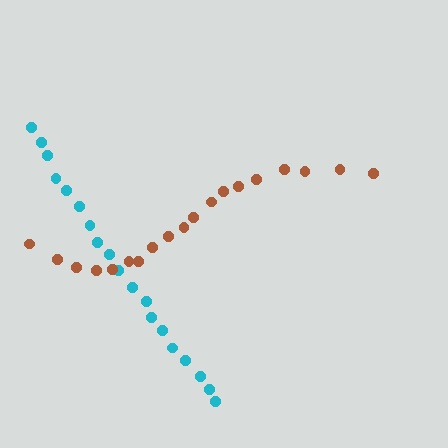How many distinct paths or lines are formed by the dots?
There are 2 distinct paths.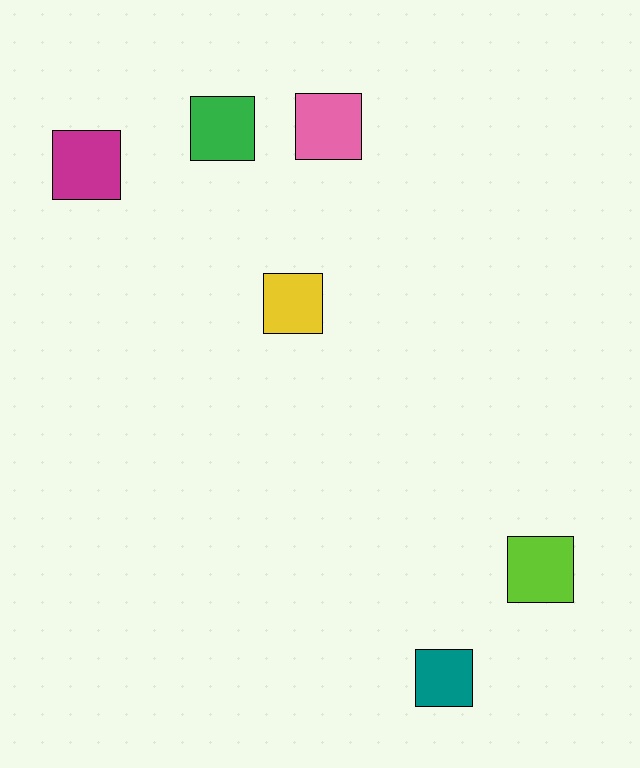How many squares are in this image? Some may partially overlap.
There are 6 squares.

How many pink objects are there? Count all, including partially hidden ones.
There is 1 pink object.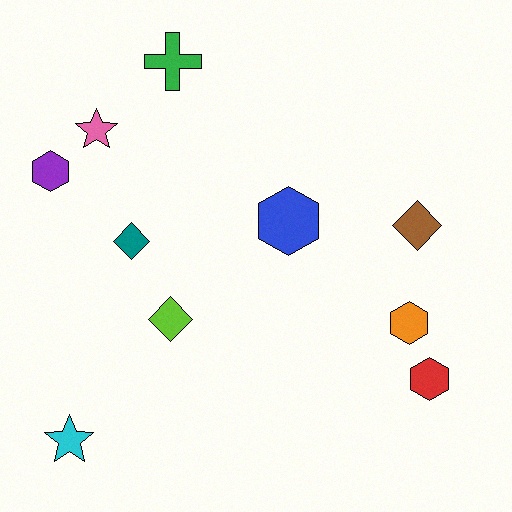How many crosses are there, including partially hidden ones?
There is 1 cross.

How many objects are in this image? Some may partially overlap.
There are 10 objects.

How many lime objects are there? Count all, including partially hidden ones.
There is 1 lime object.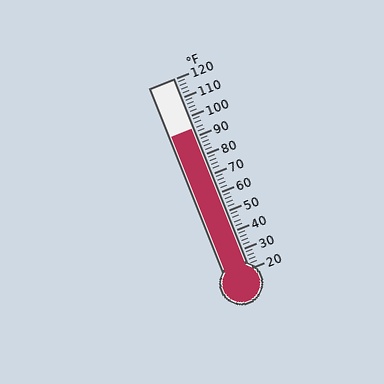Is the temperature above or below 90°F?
The temperature is above 90°F.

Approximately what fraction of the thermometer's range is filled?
The thermometer is filled to approximately 75% of its range.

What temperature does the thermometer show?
The thermometer shows approximately 94°F.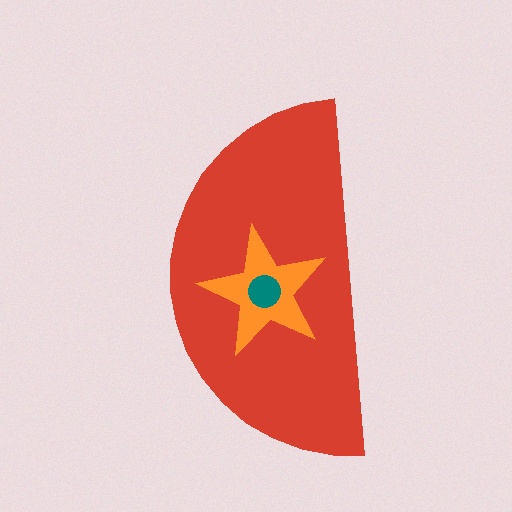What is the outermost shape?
The red semicircle.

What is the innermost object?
The teal circle.